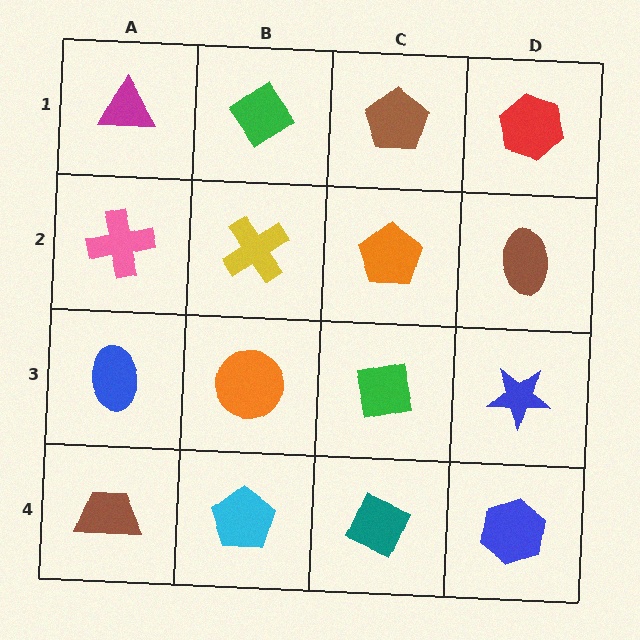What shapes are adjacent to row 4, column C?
A green square (row 3, column C), a cyan pentagon (row 4, column B), a blue hexagon (row 4, column D).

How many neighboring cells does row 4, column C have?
3.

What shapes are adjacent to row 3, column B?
A yellow cross (row 2, column B), a cyan pentagon (row 4, column B), a blue ellipse (row 3, column A), a green square (row 3, column C).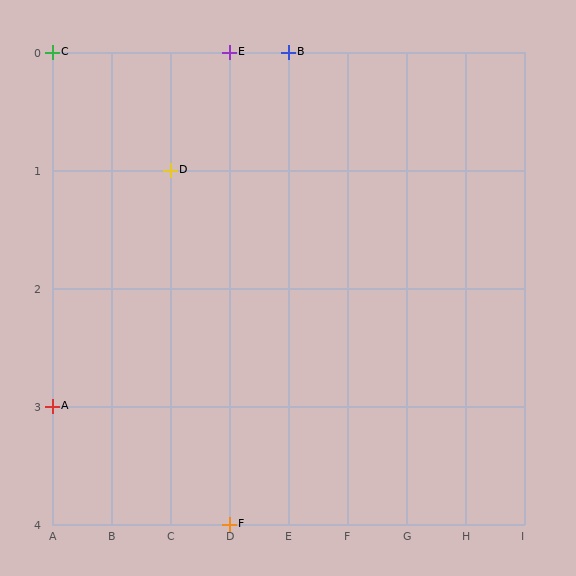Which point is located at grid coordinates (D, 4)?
Point F is at (D, 4).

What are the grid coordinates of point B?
Point B is at grid coordinates (E, 0).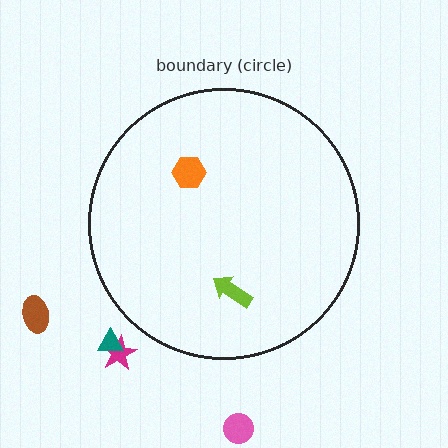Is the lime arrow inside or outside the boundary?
Inside.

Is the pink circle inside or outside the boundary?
Outside.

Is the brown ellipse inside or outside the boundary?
Outside.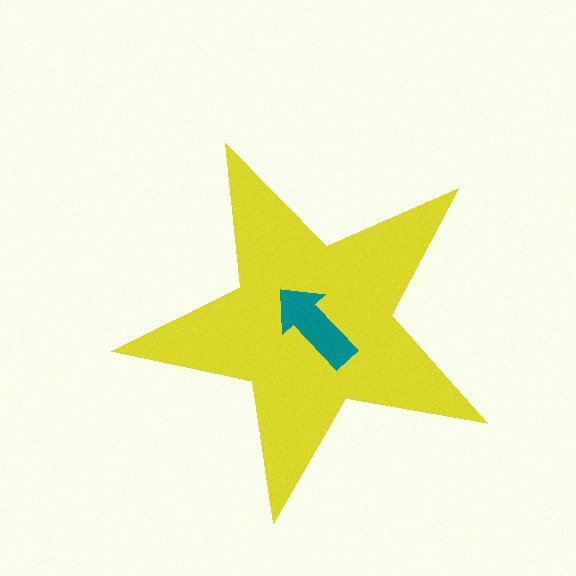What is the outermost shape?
The yellow star.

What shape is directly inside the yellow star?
The teal arrow.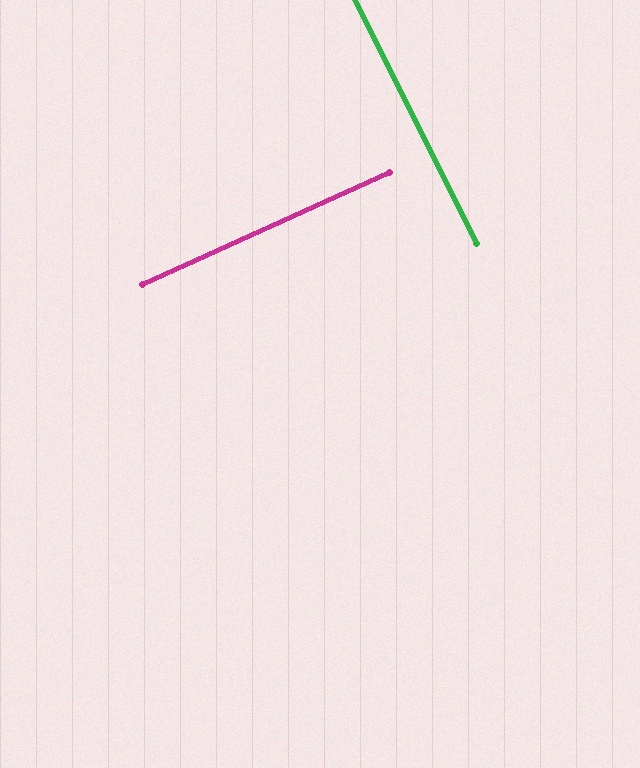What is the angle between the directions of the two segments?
Approximately 88 degrees.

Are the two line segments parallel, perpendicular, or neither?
Perpendicular — they meet at approximately 88°.